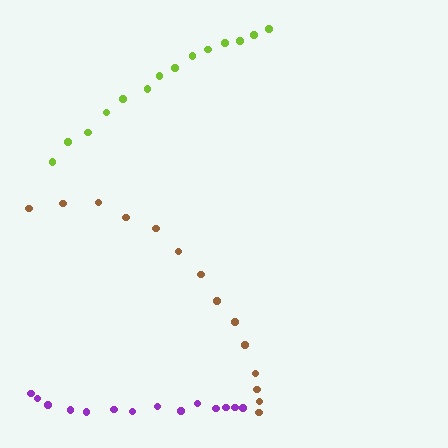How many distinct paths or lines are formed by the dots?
There are 3 distinct paths.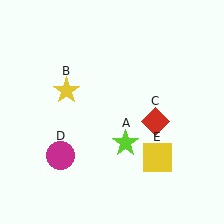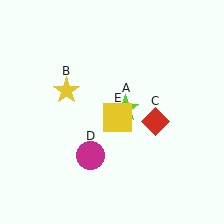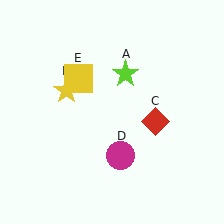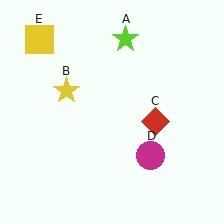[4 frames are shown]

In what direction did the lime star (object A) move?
The lime star (object A) moved up.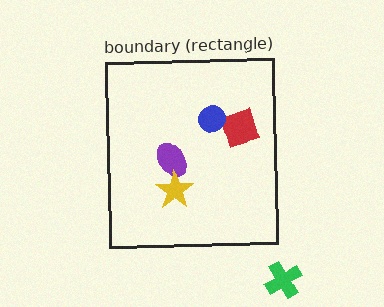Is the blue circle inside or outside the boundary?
Inside.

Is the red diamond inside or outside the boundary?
Inside.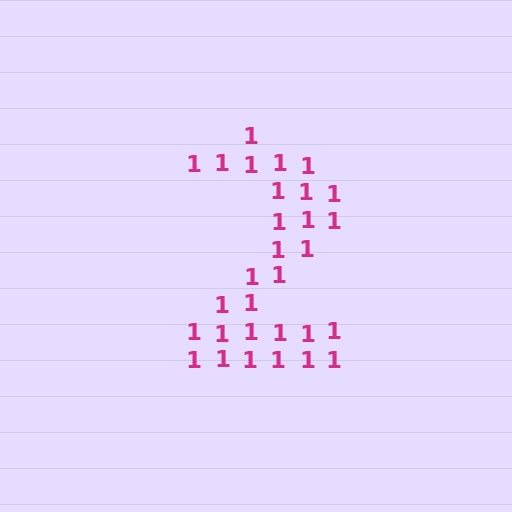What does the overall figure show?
The overall figure shows the digit 2.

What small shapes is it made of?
It is made of small digit 1's.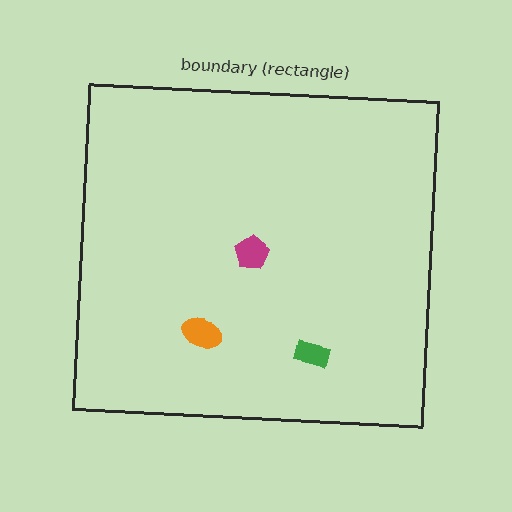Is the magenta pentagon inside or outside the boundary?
Inside.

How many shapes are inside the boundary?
3 inside, 0 outside.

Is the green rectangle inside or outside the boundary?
Inside.